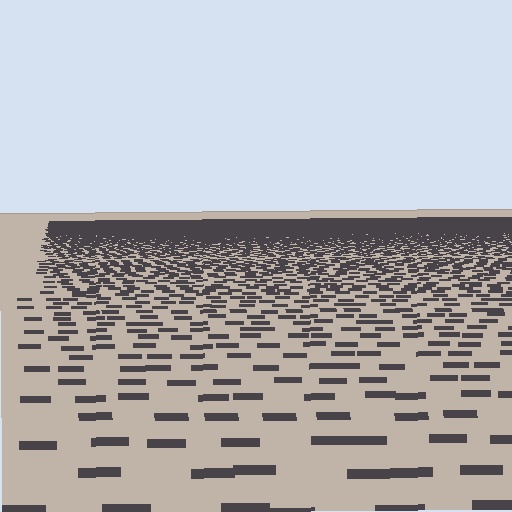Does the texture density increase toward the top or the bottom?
Density increases toward the top.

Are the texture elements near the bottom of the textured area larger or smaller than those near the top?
Larger. Near the bottom, elements are closer to the viewer and appear at a bigger on-screen size.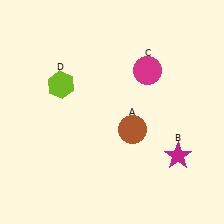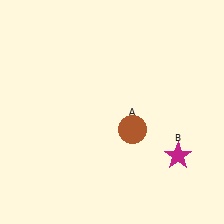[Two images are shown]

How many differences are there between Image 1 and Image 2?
There are 2 differences between the two images.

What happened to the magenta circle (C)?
The magenta circle (C) was removed in Image 2. It was in the top-right area of Image 1.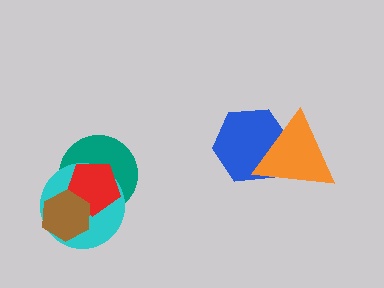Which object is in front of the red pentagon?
The brown hexagon is in front of the red pentagon.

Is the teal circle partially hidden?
Yes, it is partially covered by another shape.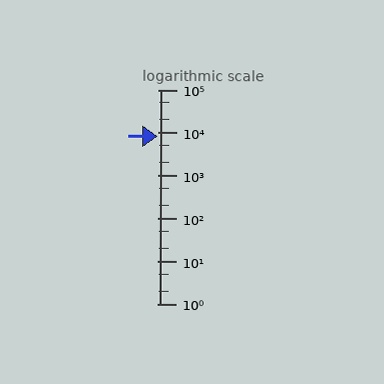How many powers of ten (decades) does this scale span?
The scale spans 5 decades, from 1 to 100000.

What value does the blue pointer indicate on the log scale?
The pointer indicates approximately 8400.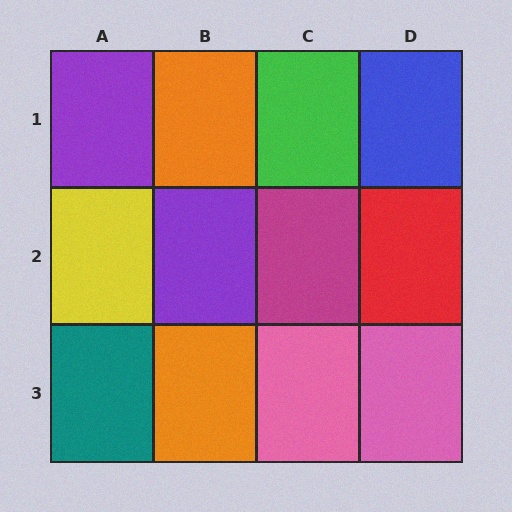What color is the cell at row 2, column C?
Magenta.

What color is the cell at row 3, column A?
Teal.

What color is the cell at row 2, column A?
Yellow.